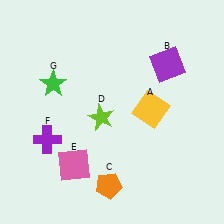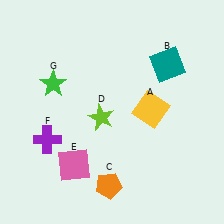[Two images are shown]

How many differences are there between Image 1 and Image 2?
There is 1 difference between the two images.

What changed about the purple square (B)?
In Image 1, B is purple. In Image 2, it changed to teal.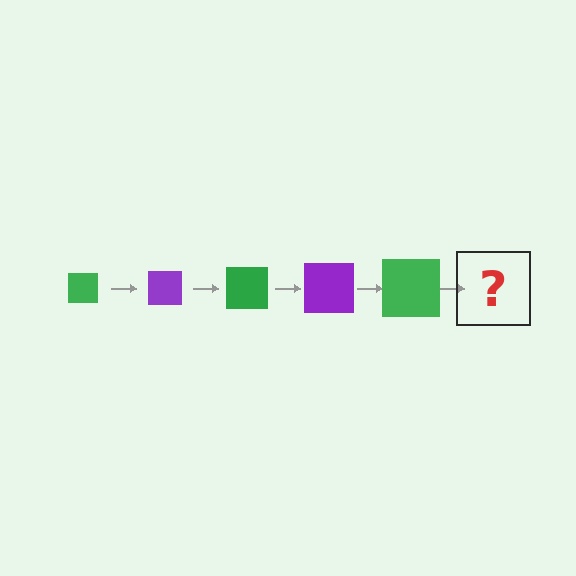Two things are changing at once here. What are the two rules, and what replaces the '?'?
The two rules are that the square grows larger each step and the color cycles through green and purple. The '?' should be a purple square, larger than the previous one.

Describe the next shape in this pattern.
It should be a purple square, larger than the previous one.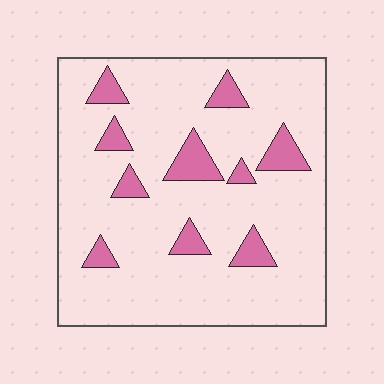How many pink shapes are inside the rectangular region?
10.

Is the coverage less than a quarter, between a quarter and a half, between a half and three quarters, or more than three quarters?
Less than a quarter.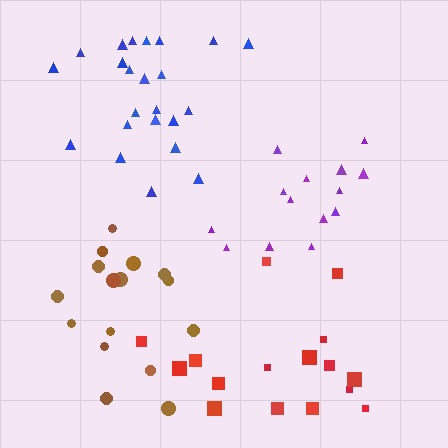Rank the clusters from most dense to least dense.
blue, brown, purple, red.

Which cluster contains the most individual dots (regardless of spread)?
Blue (23).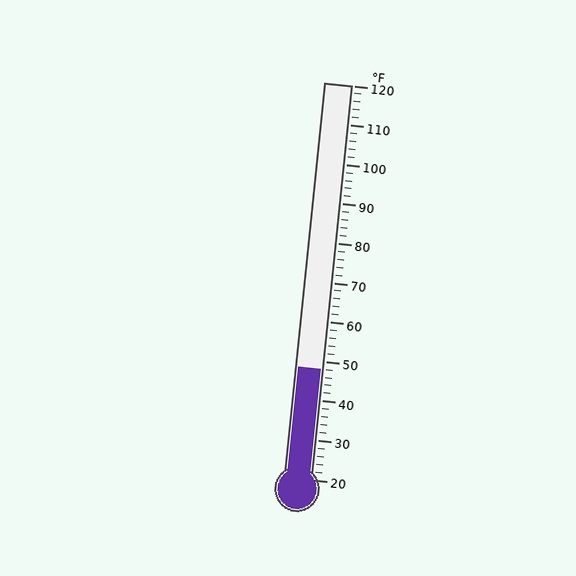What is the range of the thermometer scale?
The thermometer scale ranges from 20°F to 120°F.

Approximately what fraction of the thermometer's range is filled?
The thermometer is filled to approximately 30% of its range.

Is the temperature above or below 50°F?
The temperature is below 50°F.